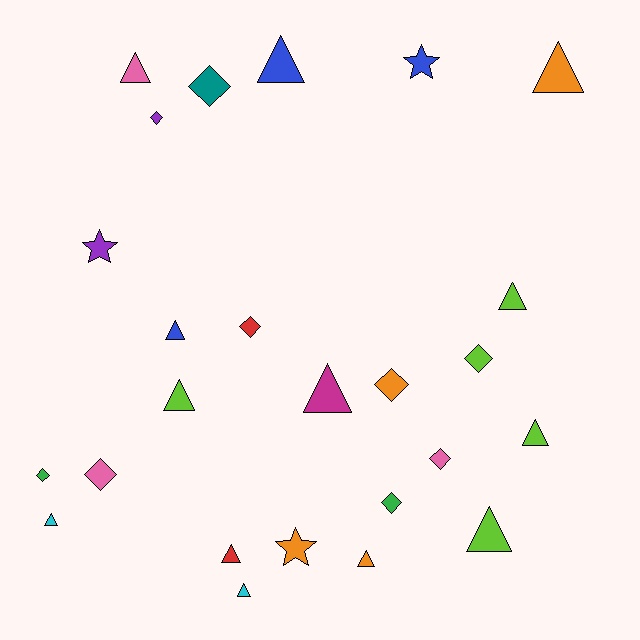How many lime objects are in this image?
There are 5 lime objects.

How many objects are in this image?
There are 25 objects.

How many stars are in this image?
There are 3 stars.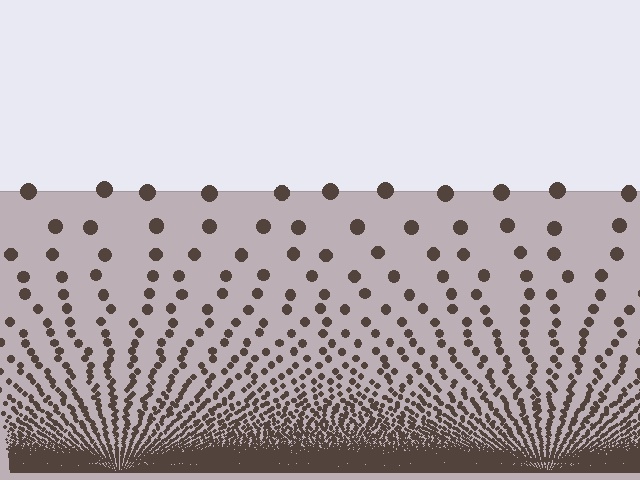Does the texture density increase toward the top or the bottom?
Density increases toward the bottom.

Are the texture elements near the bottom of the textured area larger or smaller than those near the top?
Smaller. The gradient is inverted — elements near the bottom are smaller and denser.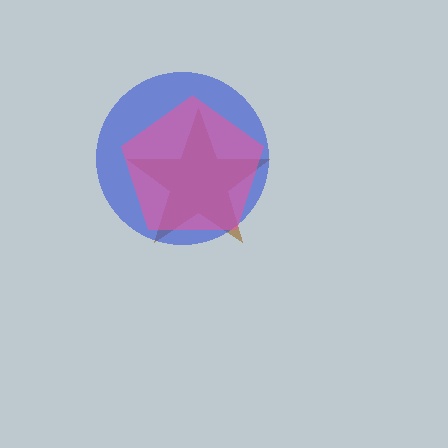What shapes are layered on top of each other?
The layered shapes are: a brown star, a blue circle, a pink pentagon.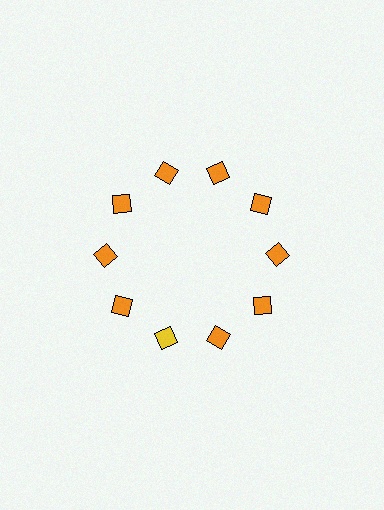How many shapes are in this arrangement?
There are 10 shapes arranged in a ring pattern.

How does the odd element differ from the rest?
It has a different color: yellow instead of orange.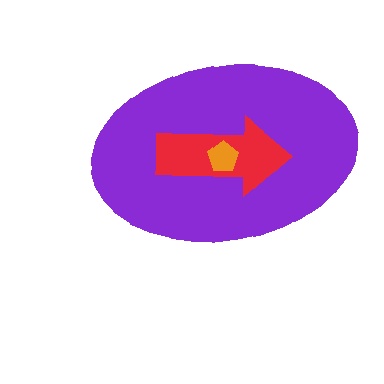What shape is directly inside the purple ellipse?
The red arrow.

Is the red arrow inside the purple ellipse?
Yes.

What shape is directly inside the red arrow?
The orange pentagon.